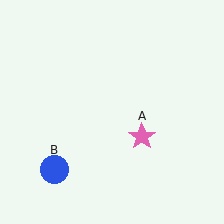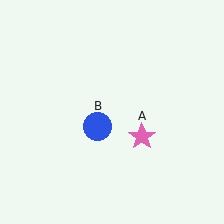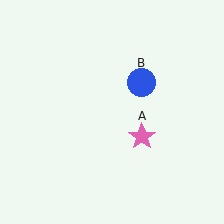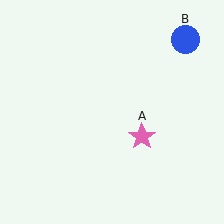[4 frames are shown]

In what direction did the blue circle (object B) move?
The blue circle (object B) moved up and to the right.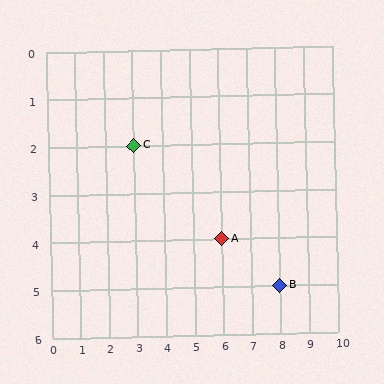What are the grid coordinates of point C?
Point C is at grid coordinates (3, 2).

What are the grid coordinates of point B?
Point B is at grid coordinates (8, 5).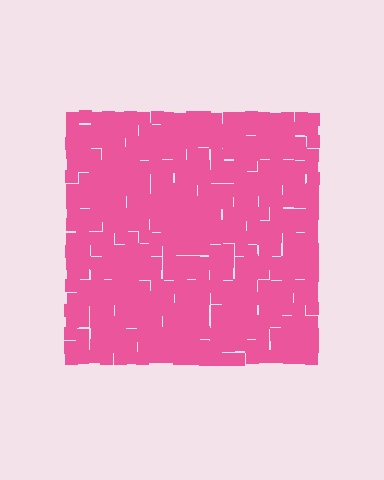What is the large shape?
The large shape is a square.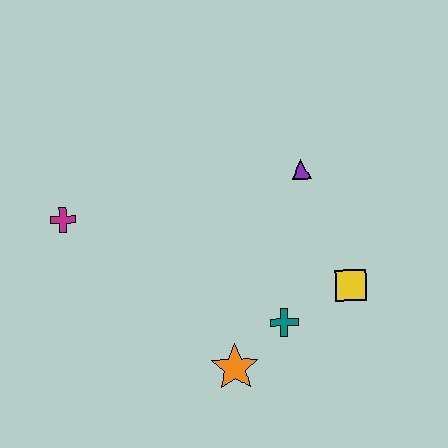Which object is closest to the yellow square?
The teal cross is closest to the yellow square.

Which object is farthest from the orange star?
The magenta cross is farthest from the orange star.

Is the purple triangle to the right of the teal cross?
Yes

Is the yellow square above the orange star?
Yes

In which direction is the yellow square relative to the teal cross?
The yellow square is to the right of the teal cross.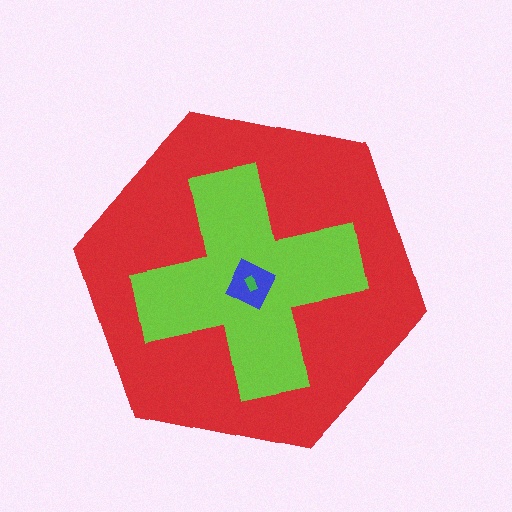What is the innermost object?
The green rectangle.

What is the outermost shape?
The red hexagon.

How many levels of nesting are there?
4.